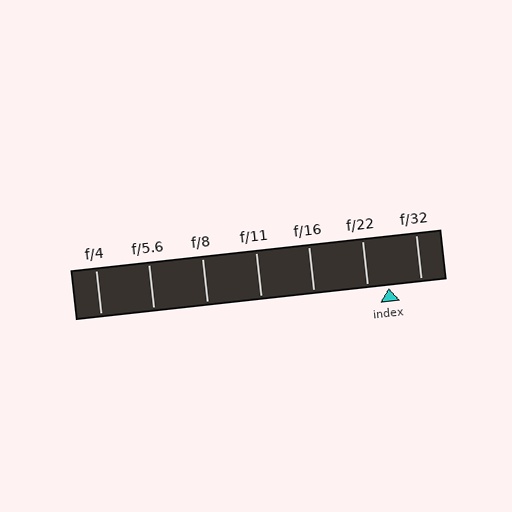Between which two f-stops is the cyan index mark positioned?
The index mark is between f/22 and f/32.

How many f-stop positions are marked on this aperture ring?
There are 7 f-stop positions marked.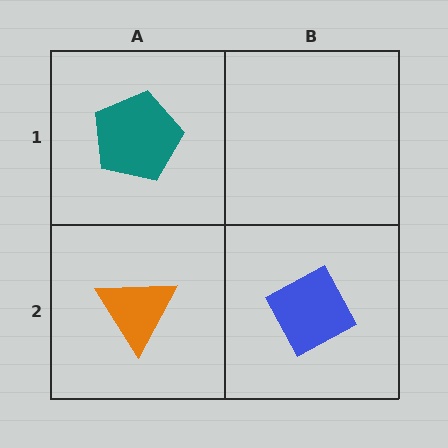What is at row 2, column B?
A blue diamond.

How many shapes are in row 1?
1 shape.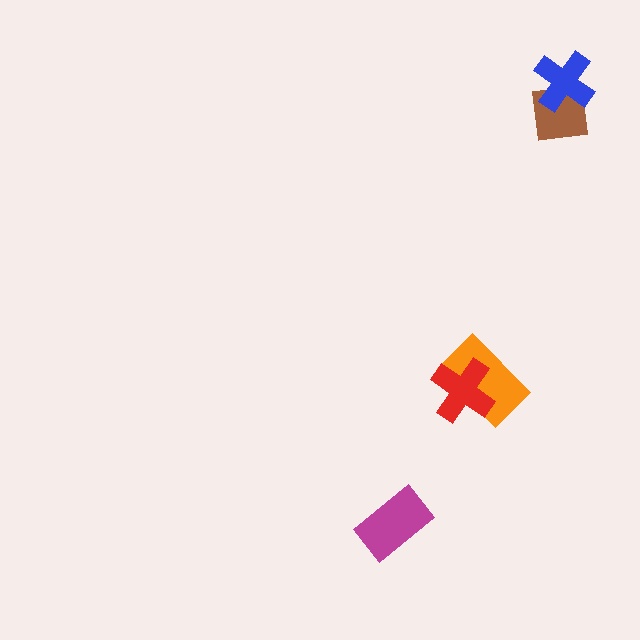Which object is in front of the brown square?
The blue cross is in front of the brown square.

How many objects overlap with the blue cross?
1 object overlaps with the blue cross.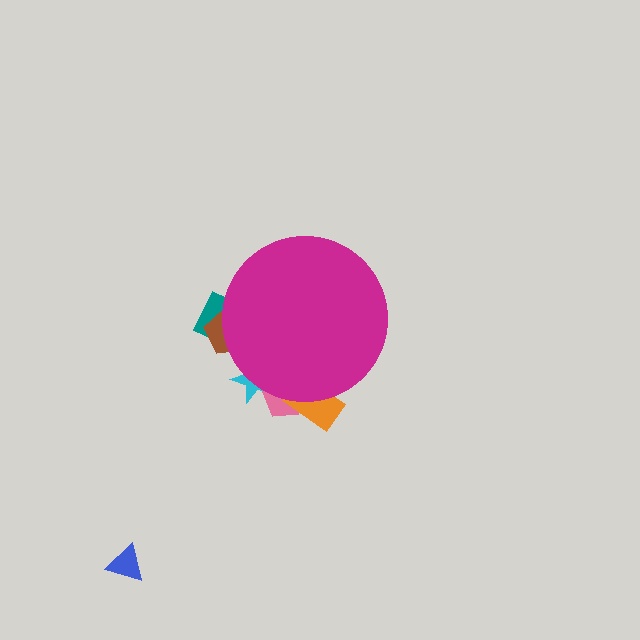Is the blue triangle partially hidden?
No, the blue triangle is fully visible.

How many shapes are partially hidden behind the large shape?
5 shapes are partially hidden.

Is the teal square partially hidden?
Yes, the teal square is partially hidden behind the magenta circle.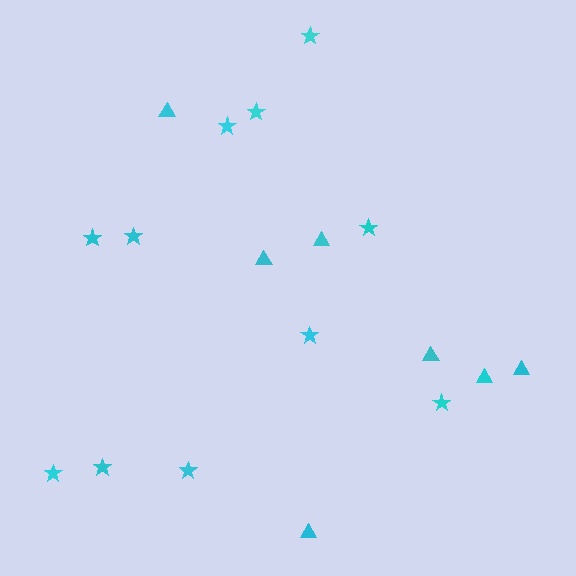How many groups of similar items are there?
There are 2 groups: one group of triangles (7) and one group of stars (11).